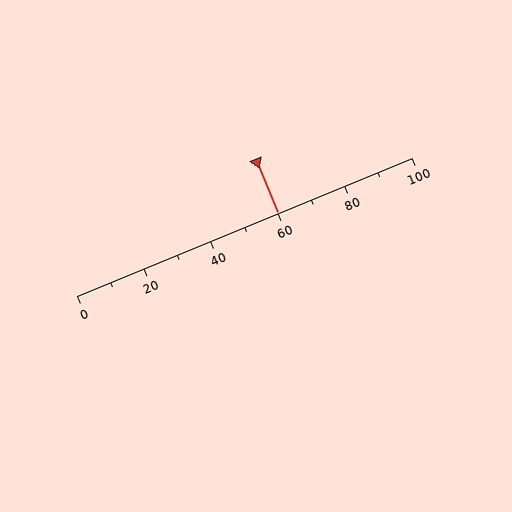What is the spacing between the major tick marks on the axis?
The major ticks are spaced 20 apart.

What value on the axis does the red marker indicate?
The marker indicates approximately 60.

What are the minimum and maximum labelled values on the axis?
The axis runs from 0 to 100.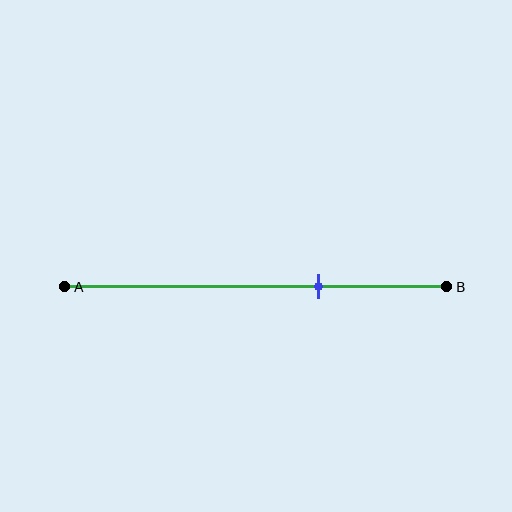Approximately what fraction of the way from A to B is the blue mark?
The blue mark is approximately 65% of the way from A to B.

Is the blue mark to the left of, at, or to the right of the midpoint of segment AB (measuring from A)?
The blue mark is to the right of the midpoint of segment AB.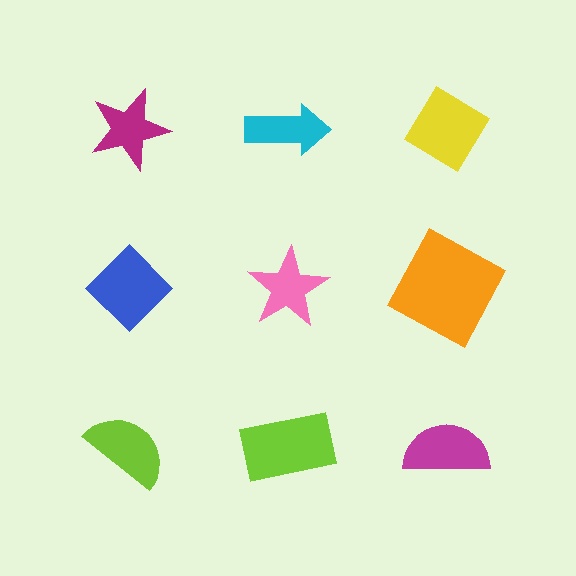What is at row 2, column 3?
An orange square.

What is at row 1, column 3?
A yellow diamond.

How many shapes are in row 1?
3 shapes.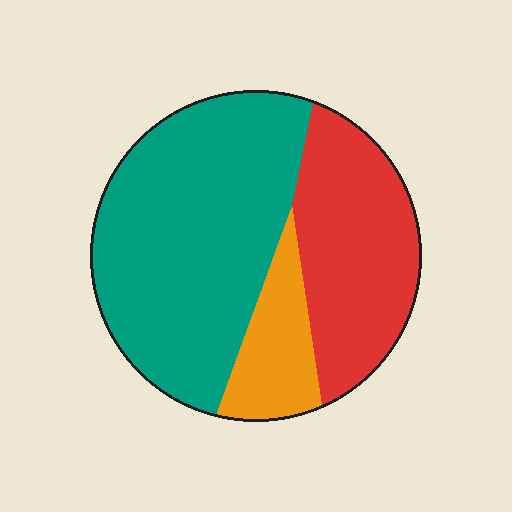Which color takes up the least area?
Orange, at roughly 15%.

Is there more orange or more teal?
Teal.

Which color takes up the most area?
Teal, at roughly 55%.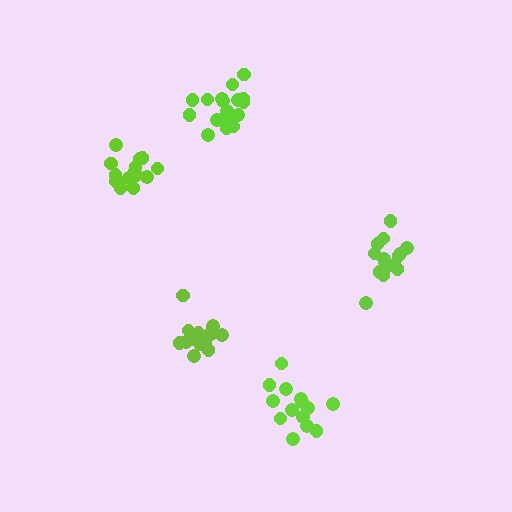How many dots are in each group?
Group 1: 14 dots, Group 2: 15 dots, Group 3: 15 dots, Group 4: 18 dots, Group 5: 14 dots (76 total).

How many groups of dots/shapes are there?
There are 5 groups.